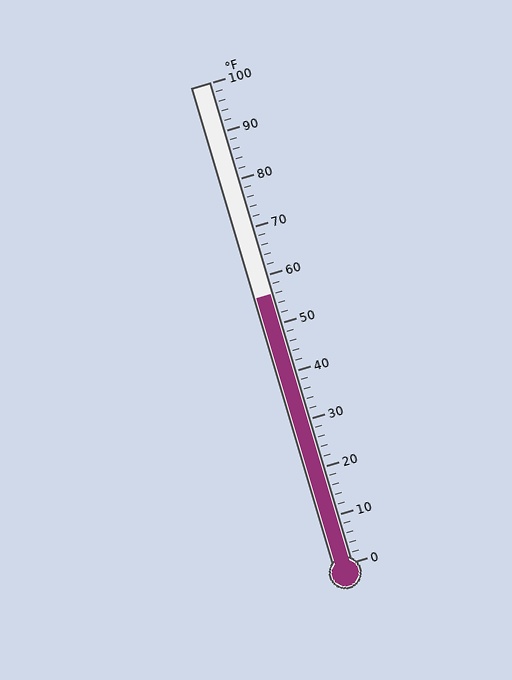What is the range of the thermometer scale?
The thermometer scale ranges from 0°F to 100°F.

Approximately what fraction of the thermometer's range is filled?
The thermometer is filled to approximately 55% of its range.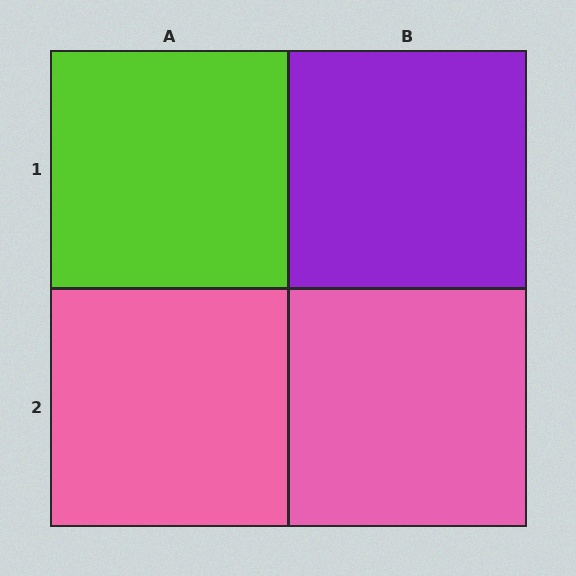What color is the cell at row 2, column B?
Pink.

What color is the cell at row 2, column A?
Pink.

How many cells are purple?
1 cell is purple.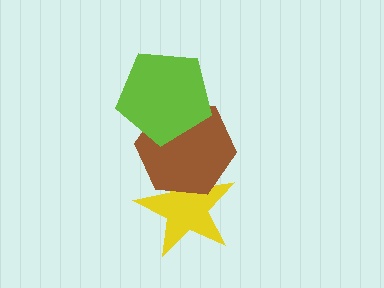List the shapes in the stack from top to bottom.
From top to bottom: the lime pentagon, the brown hexagon, the yellow star.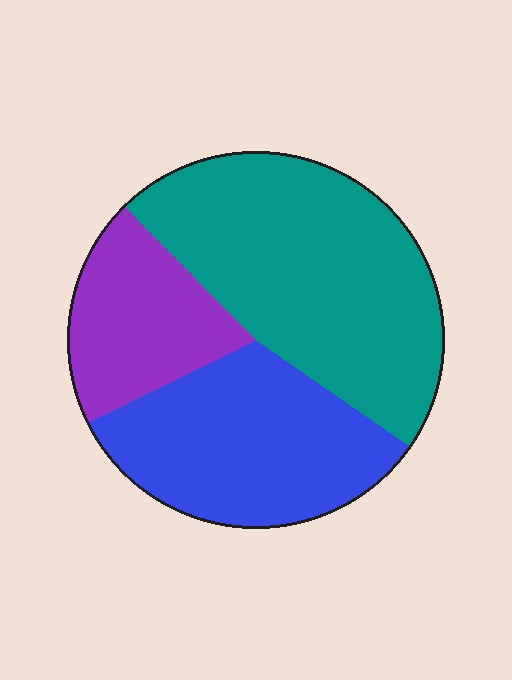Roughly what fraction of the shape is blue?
Blue takes up between a sixth and a third of the shape.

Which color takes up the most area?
Teal, at roughly 45%.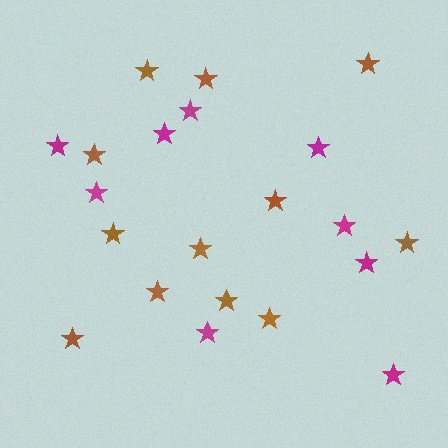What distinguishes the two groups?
There are 2 groups: one group of brown stars (12) and one group of magenta stars (9).